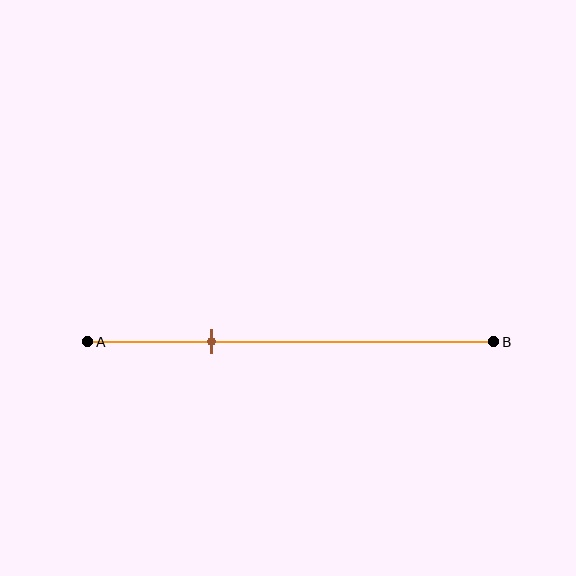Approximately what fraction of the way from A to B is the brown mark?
The brown mark is approximately 30% of the way from A to B.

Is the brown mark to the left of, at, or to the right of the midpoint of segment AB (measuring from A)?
The brown mark is to the left of the midpoint of segment AB.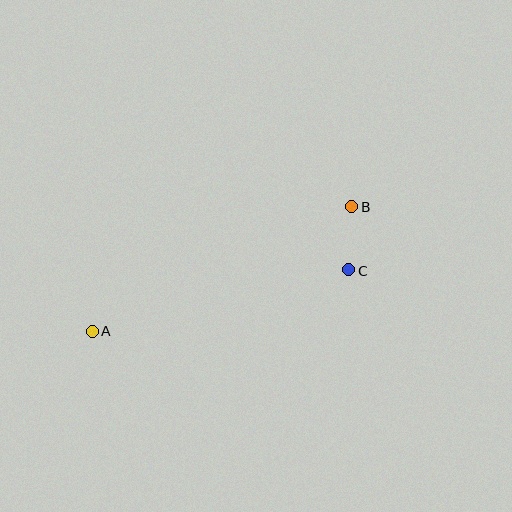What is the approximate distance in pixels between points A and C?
The distance between A and C is approximately 264 pixels.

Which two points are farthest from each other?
Points A and B are farthest from each other.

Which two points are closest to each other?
Points B and C are closest to each other.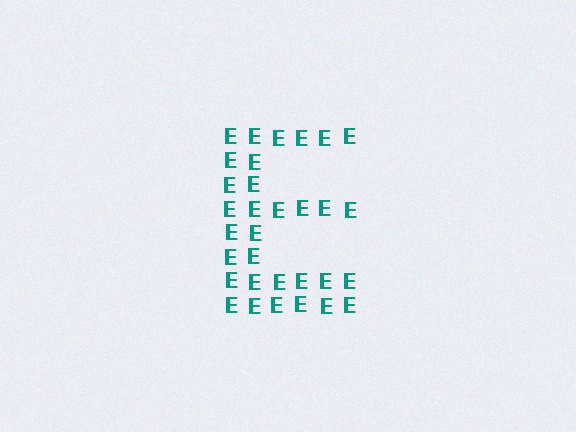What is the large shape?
The large shape is the letter E.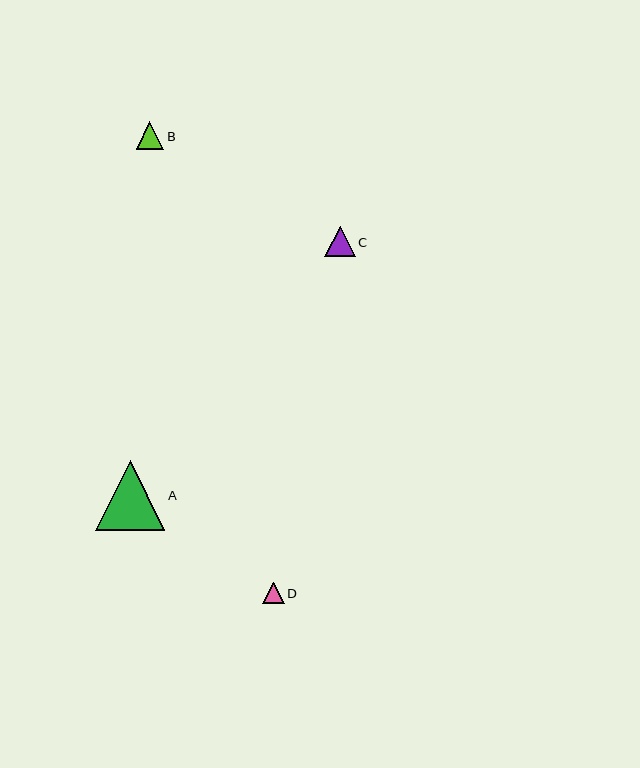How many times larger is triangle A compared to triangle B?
Triangle A is approximately 2.5 times the size of triangle B.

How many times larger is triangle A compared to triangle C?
Triangle A is approximately 2.3 times the size of triangle C.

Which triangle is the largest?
Triangle A is the largest with a size of approximately 69 pixels.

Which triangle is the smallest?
Triangle D is the smallest with a size of approximately 21 pixels.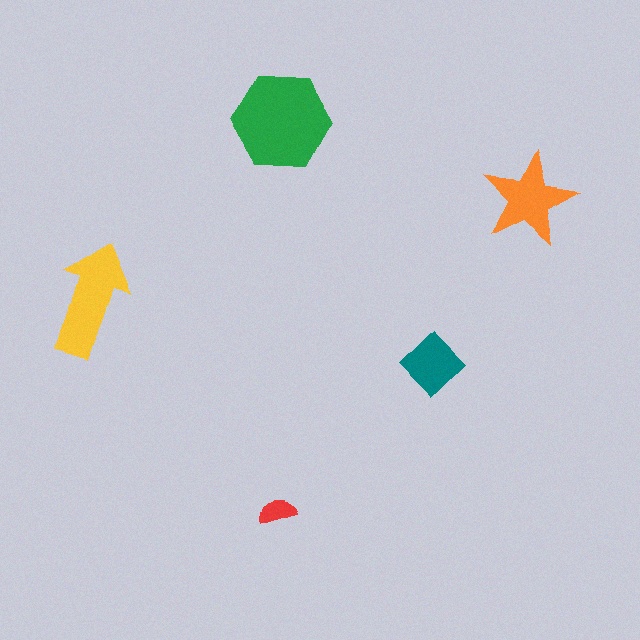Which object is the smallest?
The red semicircle.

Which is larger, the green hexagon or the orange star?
The green hexagon.